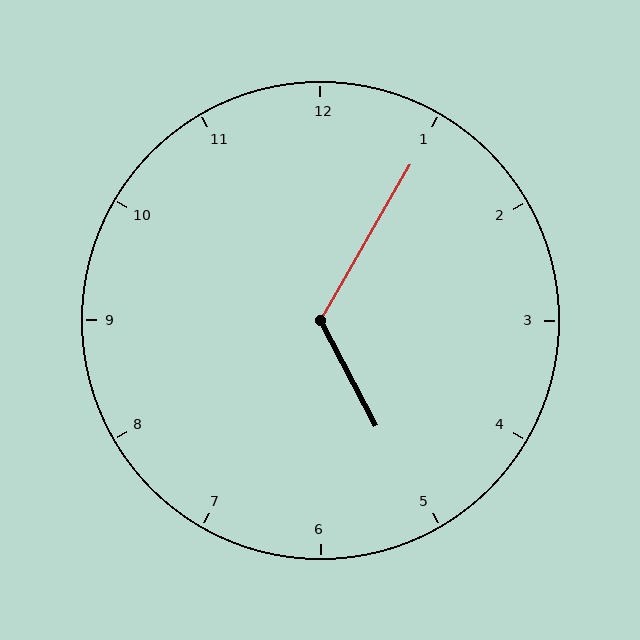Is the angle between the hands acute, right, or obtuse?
It is obtuse.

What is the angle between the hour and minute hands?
Approximately 122 degrees.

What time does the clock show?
5:05.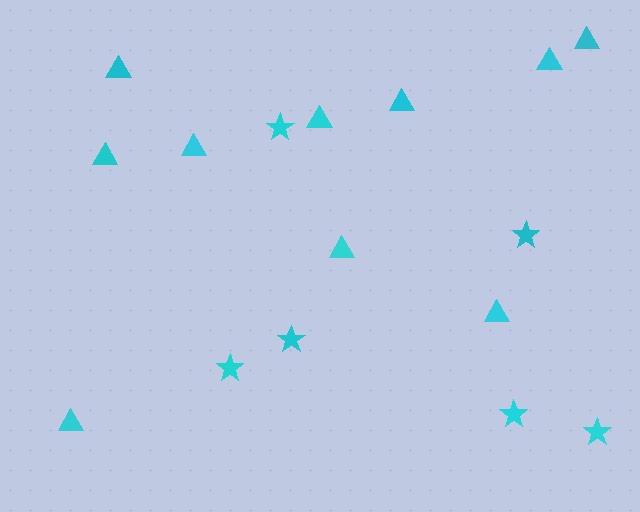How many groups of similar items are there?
There are 2 groups: one group of stars (6) and one group of triangles (10).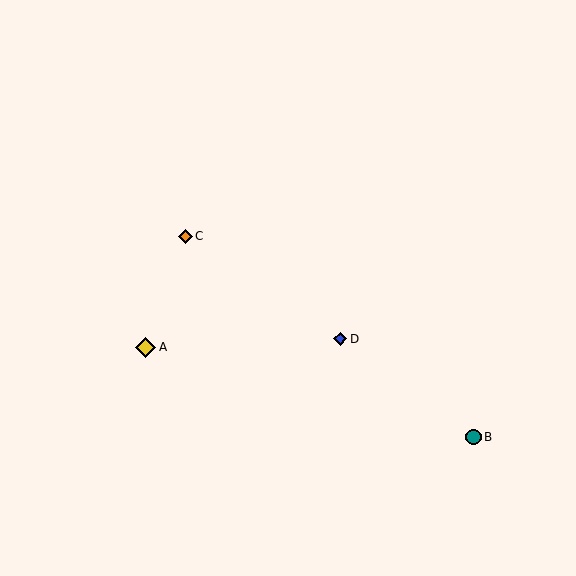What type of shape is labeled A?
Shape A is a yellow diamond.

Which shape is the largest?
The yellow diamond (labeled A) is the largest.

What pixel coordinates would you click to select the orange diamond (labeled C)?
Click at (185, 236) to select the orange diamond C.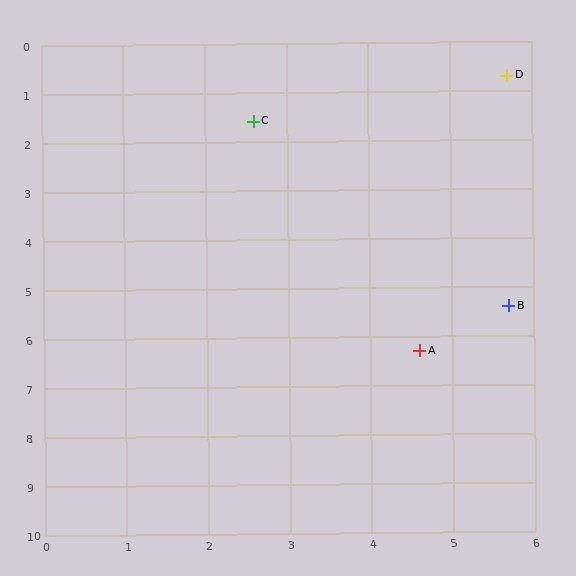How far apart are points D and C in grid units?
Points D and C are about 3.2 grid units apart.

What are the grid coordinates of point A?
Point A is at approximately (4.6, 6.3).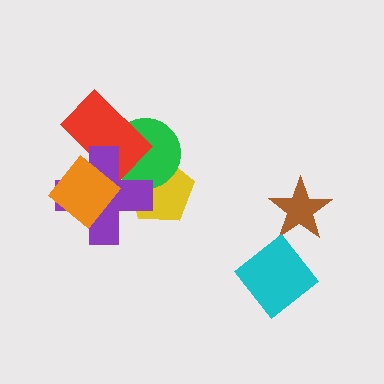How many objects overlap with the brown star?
0 objects overlap with the brown star.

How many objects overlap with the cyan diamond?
0 objects overlap with the cyan diamond.